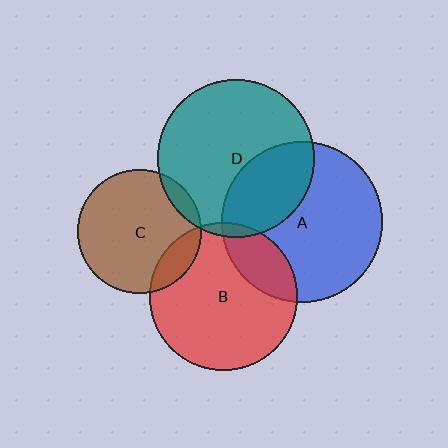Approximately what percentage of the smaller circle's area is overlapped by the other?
Approximately 15%.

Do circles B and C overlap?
Yes.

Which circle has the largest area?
Circle A (blue).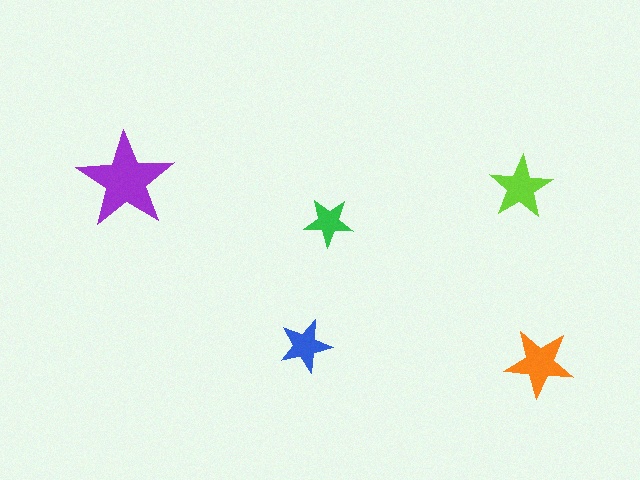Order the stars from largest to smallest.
the purple one, the orange one, the lime one, the blue one, the green one.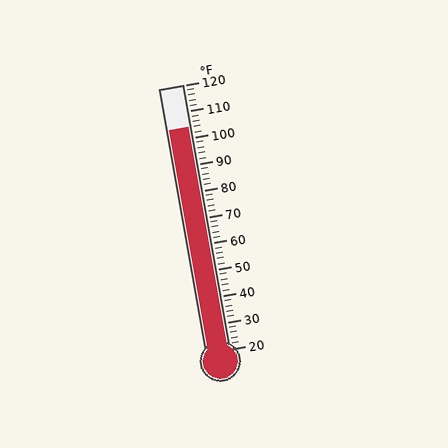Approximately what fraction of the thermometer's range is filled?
The thermometer is filled to approximately 85% of its range.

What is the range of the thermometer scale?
The thermometer scale ranges from 20°F to 120°F.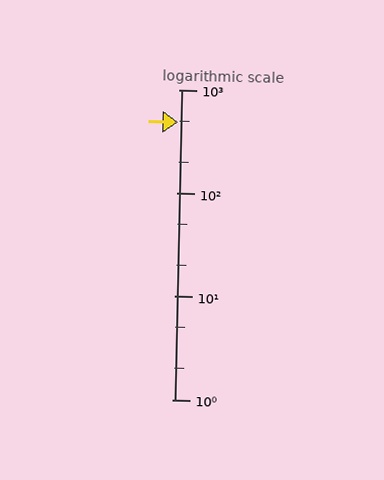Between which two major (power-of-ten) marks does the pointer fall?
The pointer is between 100 and 1000.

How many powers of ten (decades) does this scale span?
The scale spans 3 decades, from 1 to 1000.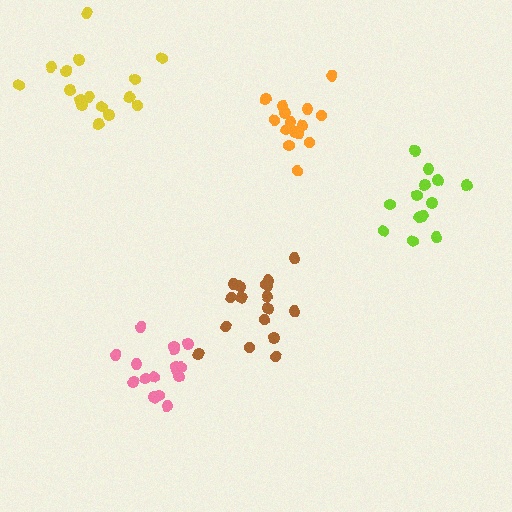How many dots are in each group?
Group 1: 15 dots, Group 2: 17 dots, Group 3: 16 dots, Group 4: 16 dots, Group 5: 14 dots (78 total).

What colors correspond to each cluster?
The clusters are colored: orange, brown, yellow, pink, lime.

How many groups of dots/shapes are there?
There are 5 groups.